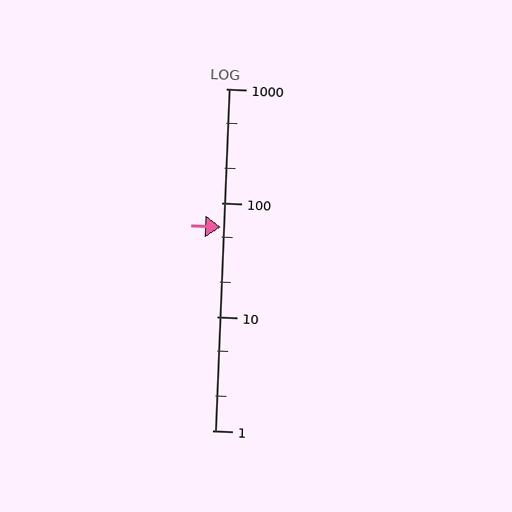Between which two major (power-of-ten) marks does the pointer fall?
The pointer is between 10 and 100.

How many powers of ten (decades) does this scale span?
The scale spans 3 decades, from 1 to 1000.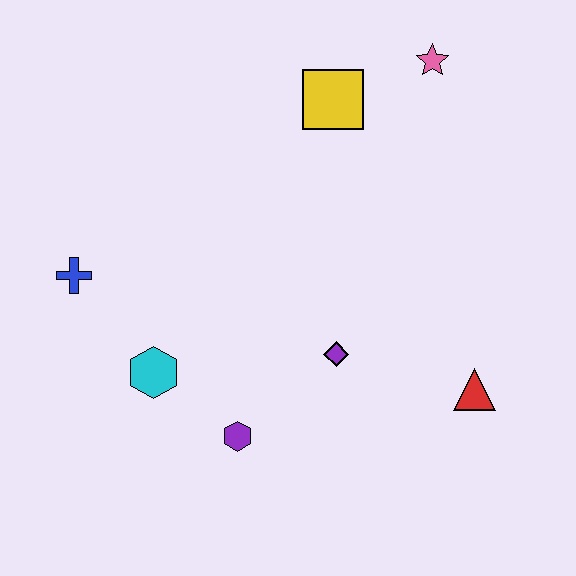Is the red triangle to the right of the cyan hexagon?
Yes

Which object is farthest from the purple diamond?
The pink star is farthest from the purple diamond.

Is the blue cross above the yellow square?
No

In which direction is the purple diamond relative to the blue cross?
The purple diamond is to the right of the blue cross.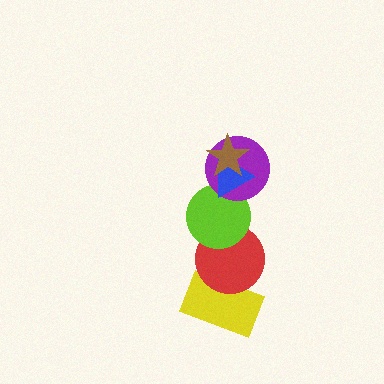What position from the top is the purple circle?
The purple circle is 3rd from the top.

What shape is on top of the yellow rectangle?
The red circle is on top of the yellow rectangle.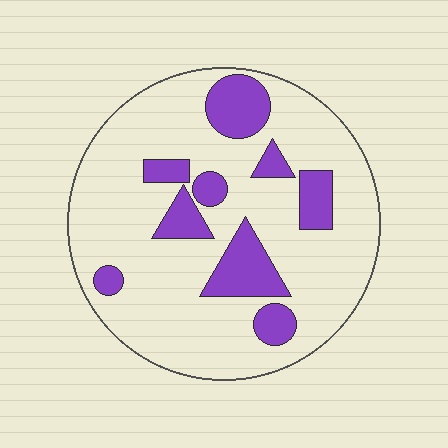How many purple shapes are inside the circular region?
9.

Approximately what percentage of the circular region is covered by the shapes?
Approximately 20%.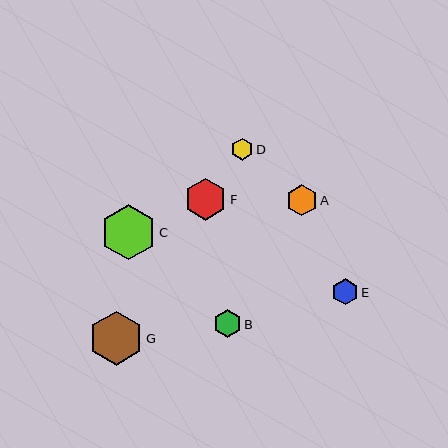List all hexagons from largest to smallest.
From largest to smallest: C, G, F, A, B, E, D.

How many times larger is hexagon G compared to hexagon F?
Hexagon G is approximately 1.3 times the size of hexagon F.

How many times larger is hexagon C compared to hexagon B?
Hexagon C is approximately 2.0 times the size of hexagon B.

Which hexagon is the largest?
Hexagon C is the largest with a size of approximately 55 pixels.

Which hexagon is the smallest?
Hexagon D is the smallest with a size of approximately 21 pixels.